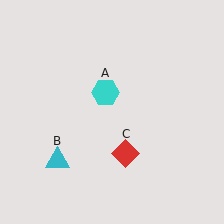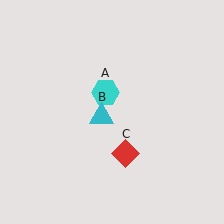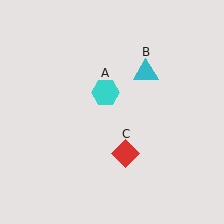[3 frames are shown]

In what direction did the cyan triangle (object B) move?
The cyan triangle (object B) moved up and to the right.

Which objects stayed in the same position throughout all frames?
Cyan hexagon (object A) and red diamond (object C) remained stationary.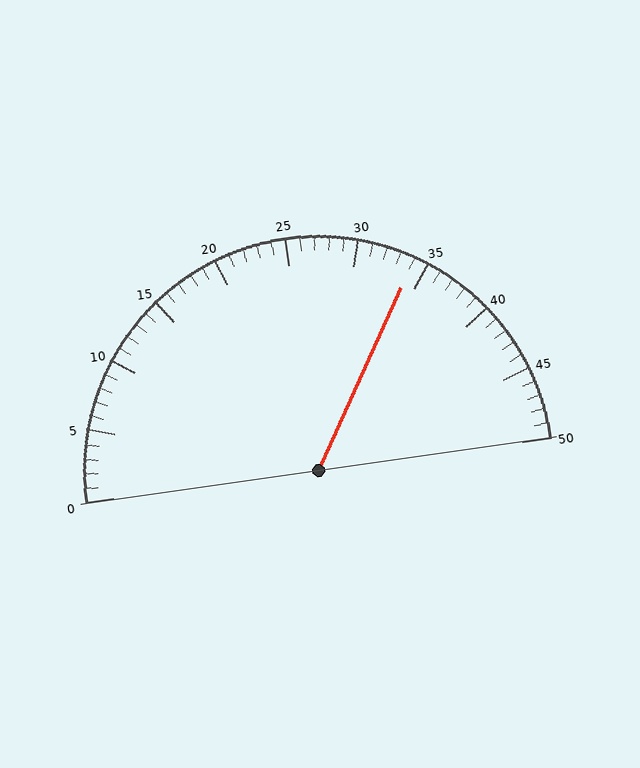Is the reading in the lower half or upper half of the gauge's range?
The reading is in the upper half of the range (0 to 50).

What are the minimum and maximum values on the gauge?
The gauge ranges from 0 to 50.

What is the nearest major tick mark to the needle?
The nearest major tick mark is 35.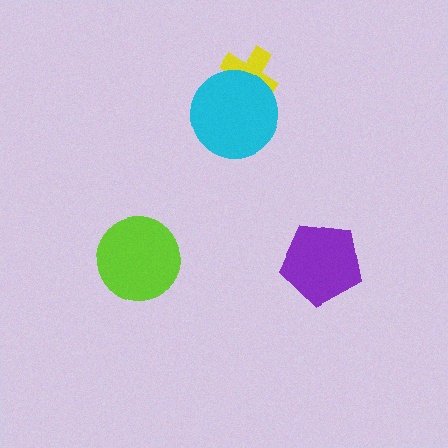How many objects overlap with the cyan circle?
1 object overlaps with the cyan circle.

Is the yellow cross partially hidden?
Yes, it is partially covered by another shape.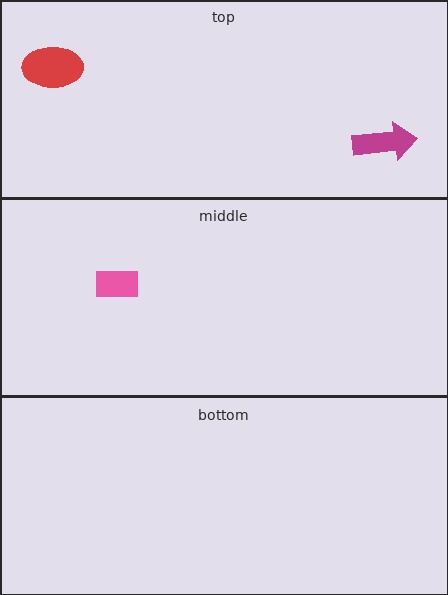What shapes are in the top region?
The magenta arrow, the red ellipse.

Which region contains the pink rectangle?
The middle region.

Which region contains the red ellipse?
The top region.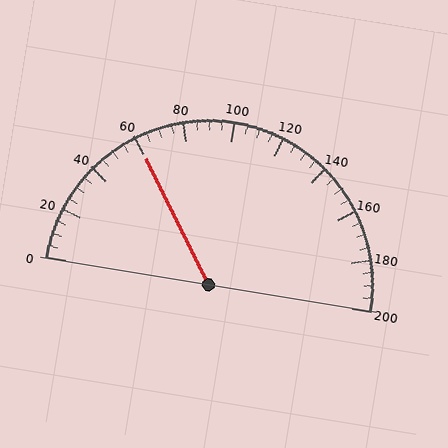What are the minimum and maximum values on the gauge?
The gauge ranges from 0 to 200.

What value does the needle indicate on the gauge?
The needle indicates approximately 60.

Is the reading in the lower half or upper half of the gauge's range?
The reading is in the lower half of the range (0 to 200).